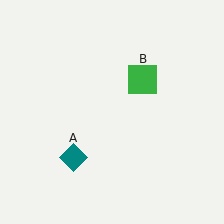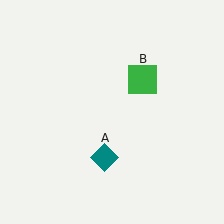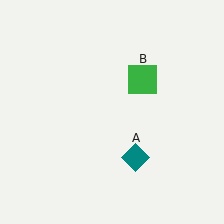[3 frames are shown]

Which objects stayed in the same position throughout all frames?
Green square (object B) remained stationary.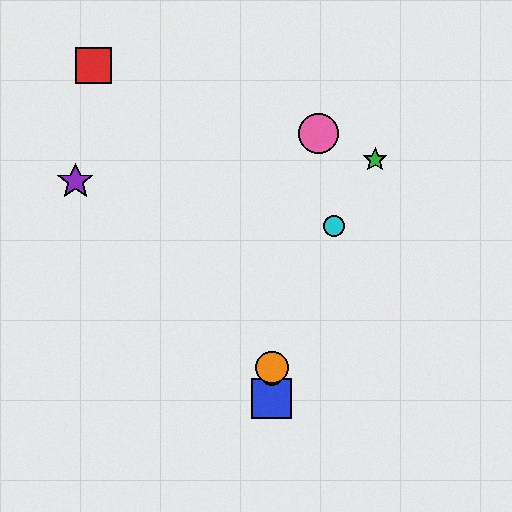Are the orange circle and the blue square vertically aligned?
Yes, both are at x≈272.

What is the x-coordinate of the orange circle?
The orange circle is at x≈272.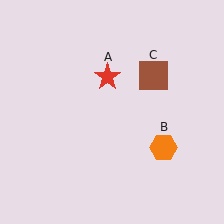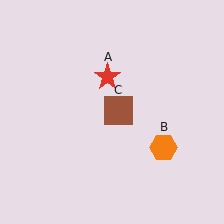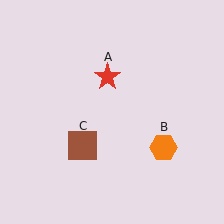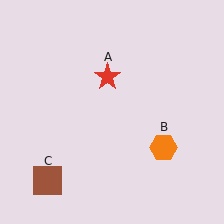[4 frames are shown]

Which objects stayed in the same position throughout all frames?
Red star (object A) and orange hexagon (object B) remained stationary.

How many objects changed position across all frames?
1 object changed position: brown square (object C).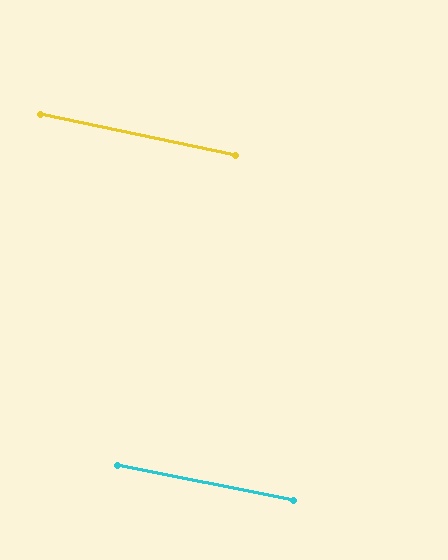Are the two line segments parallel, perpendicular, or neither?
Parallel — their directions differ by only 0.5°.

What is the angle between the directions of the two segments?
Approximately 0 degrees.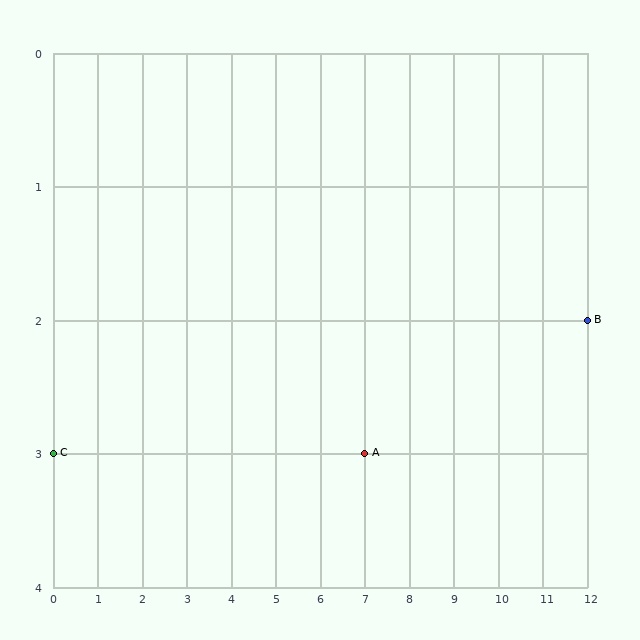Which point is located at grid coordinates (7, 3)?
Point A is at (7, 3).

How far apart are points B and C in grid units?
Points B and C are 12 columns and 1 row apart (about 12.0 grid units diagonally).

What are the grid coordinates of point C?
Point C is at grid coordinates (0, 3).